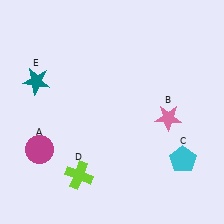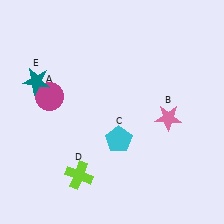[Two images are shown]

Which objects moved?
The objects that moved are: the magenta circle (A), the cyan pentagon (C).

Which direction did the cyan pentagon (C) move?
The cyan pentagon (C) moved left.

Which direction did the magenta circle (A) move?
The magenta circle (A) moved up.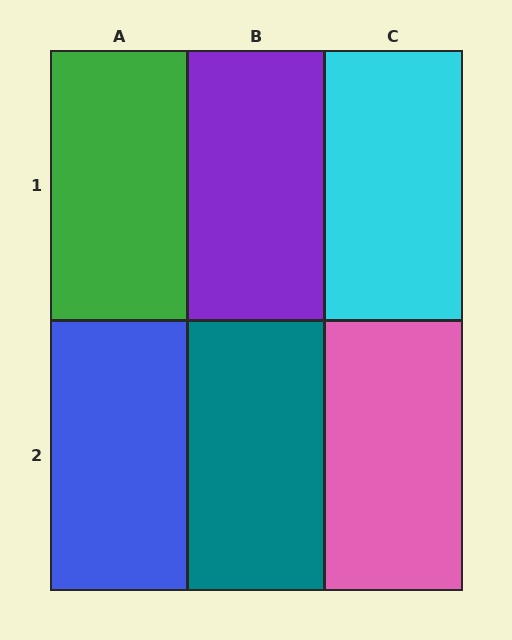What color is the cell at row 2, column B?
Teal.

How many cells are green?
1 cell is green.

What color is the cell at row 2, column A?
Blue.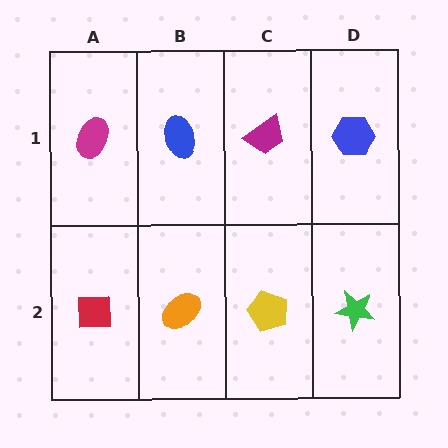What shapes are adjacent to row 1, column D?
A green star (row 2, column D), a magenta trapezoid (row 1, column C).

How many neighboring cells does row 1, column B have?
3.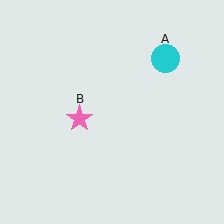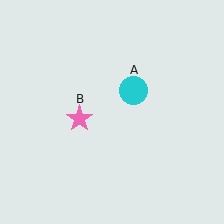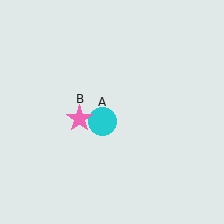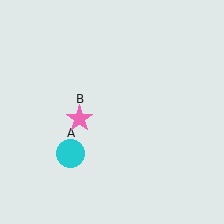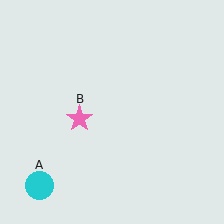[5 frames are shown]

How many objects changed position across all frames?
1 object changed position: cyan circle (object A).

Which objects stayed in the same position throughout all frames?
Pink star (object B) remained stationary.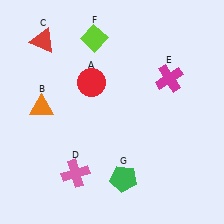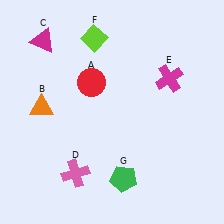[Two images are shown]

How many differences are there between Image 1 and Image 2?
There is 1 difference between the two images.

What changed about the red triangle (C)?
In Image 1, C is red. In Image 2, it changed to magenta.